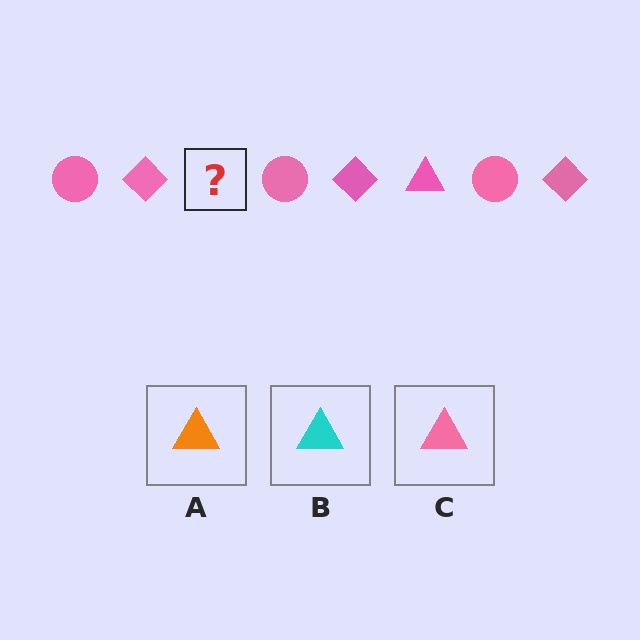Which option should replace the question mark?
Option C.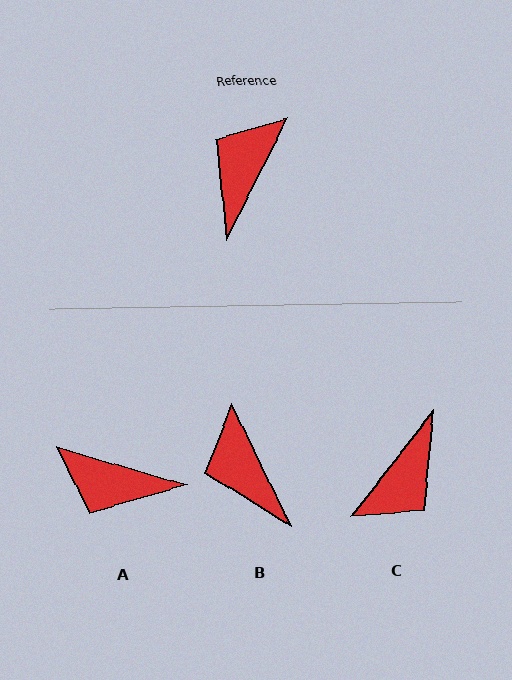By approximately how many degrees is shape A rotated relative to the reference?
Approximately 100 degrees counter-clockwise.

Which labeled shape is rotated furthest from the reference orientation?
C, about 169 degrees away.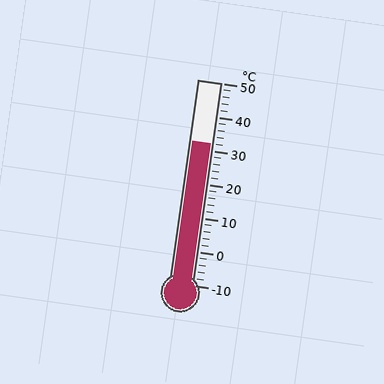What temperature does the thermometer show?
The thermometer shows approximately 32°C.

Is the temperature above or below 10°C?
The temperature is above 10°C.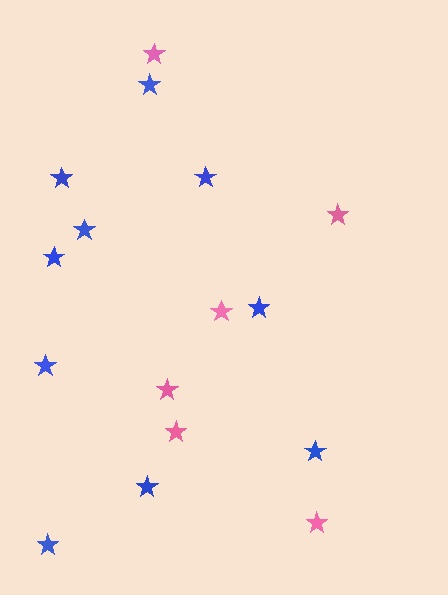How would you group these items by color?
There are 2 groups: one group of pink stars (6) and one group of blue stars (10).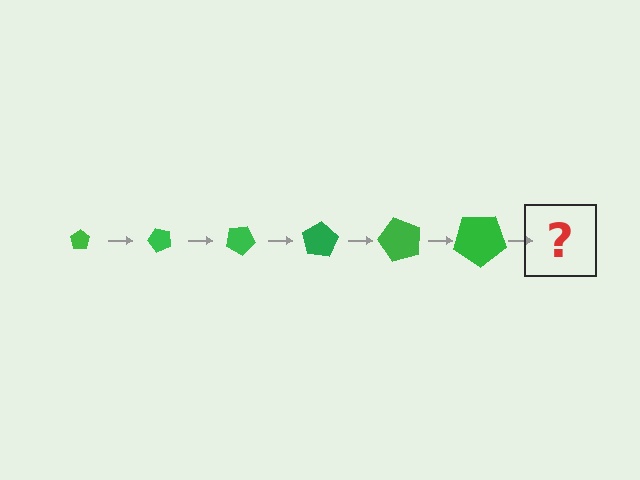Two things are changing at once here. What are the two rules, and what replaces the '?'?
The two rules are that the pentagon grows larger each step and it rotates 50 degrees each step. The '?' should be a pentagon, larger than the previous one and rotated 300 degrees from the start.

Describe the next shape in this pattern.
It should be a pentagon, larger than the previous one and rotated 300 degrees from the start.